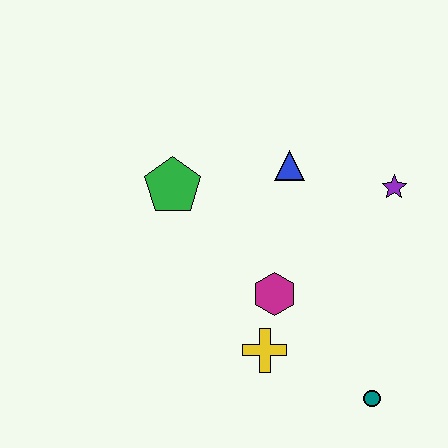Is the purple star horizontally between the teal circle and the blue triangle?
No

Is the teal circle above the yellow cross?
No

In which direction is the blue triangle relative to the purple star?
The blue triangle is to the left of the purple star.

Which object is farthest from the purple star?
The green pentagon is farthest from the purple star.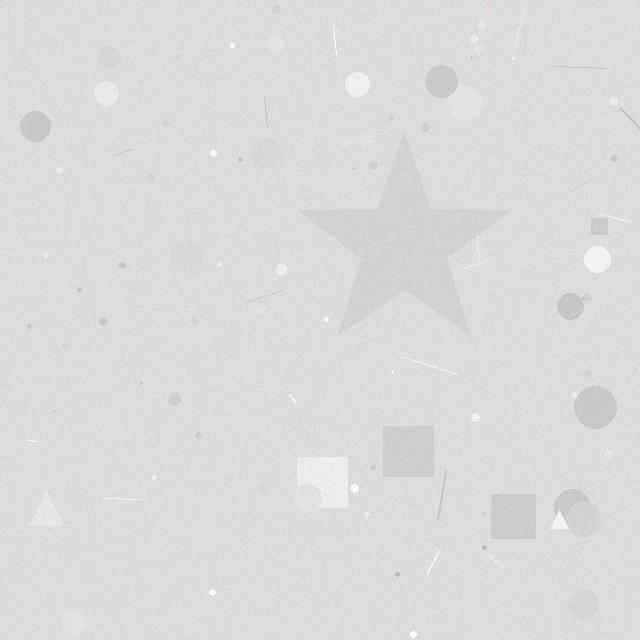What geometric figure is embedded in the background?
A star is embedded in the background.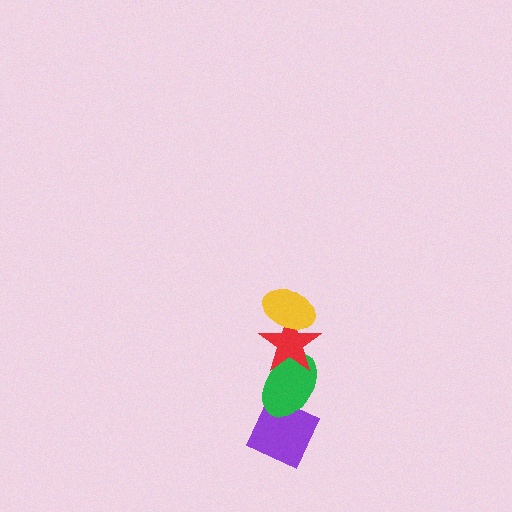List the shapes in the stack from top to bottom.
From top to bottom: the yellow ellipse, the red star, the green ellipse, the purple diamond.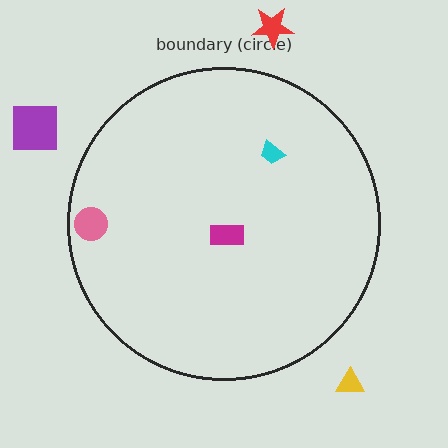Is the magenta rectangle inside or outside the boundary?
Inside.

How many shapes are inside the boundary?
3 inside, 3 outside.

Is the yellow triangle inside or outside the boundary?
Outside.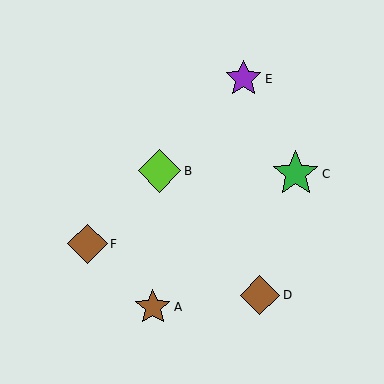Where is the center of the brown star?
The center of the brown star is at (153, 307).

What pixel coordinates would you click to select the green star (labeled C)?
Click at (296, 174) to select the green star C.